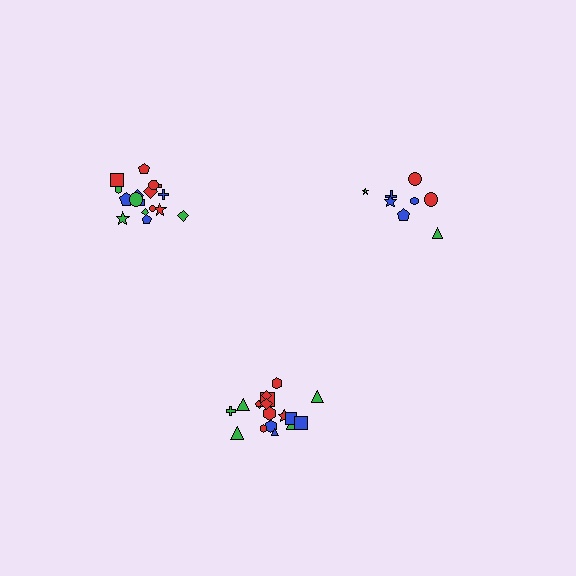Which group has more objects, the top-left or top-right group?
The top-left group.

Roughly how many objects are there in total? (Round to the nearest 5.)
Roughly 45 objects in total.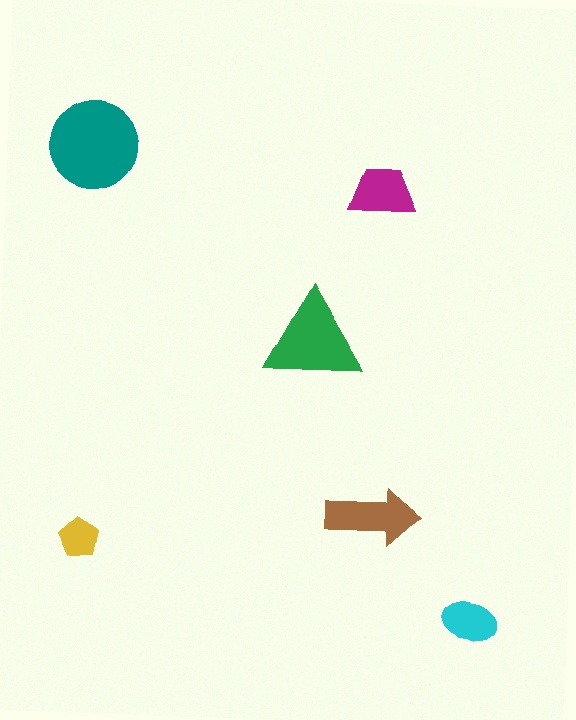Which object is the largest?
The teal circle.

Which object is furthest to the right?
The cyan ellipse is rightmost.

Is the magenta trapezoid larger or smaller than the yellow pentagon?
Larger.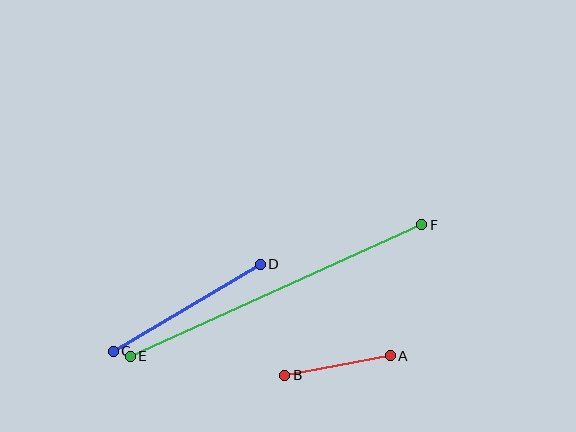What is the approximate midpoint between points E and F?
The midpoint is at approximately (276, 290) pixels.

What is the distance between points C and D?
The distance is approximately 171 pixels.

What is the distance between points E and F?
The distance is approximately 320 pixels.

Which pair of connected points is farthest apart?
Points E and F are farthest apart.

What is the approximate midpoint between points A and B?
The midpoint is at approximately (337, 366) pixels.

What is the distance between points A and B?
The distance is approximately 107 pixels.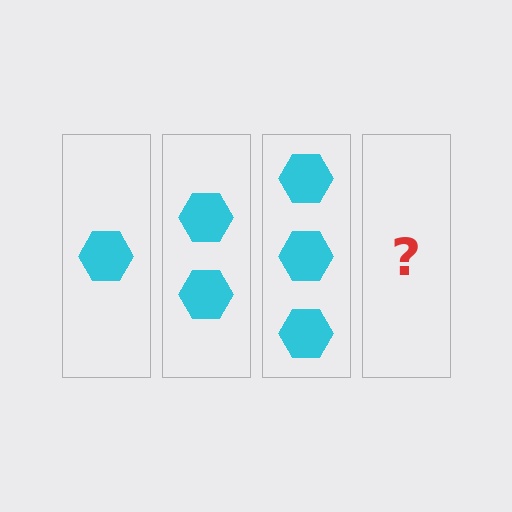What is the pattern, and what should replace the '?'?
The pattern is that each step adds one more hexagon. The '?' should be 4 hexagons.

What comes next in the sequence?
The next element should be 4 hexagons.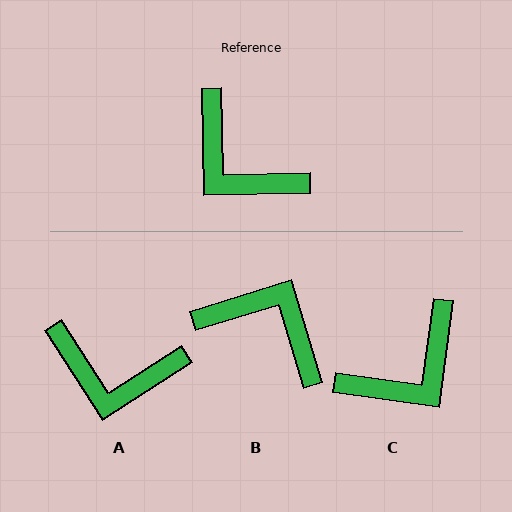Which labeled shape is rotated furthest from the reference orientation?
B, about 164 degrees away.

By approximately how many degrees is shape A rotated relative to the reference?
Approximately 31 degrees counter-clockwise.